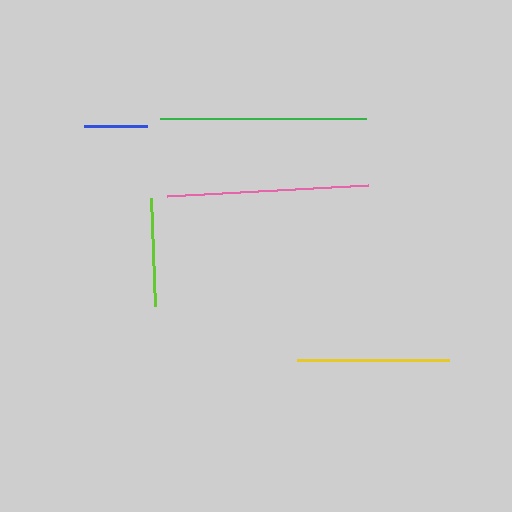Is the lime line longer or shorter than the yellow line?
The yellow line is longer than the lime line.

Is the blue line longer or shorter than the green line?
The green line is longer than the blue line.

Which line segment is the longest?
The green line is the longest at approximately 206 pixels.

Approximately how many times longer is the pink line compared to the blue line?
The pink line is approximately 3.2 times the length of the blue line.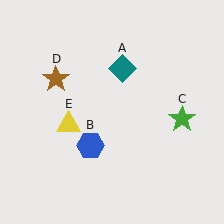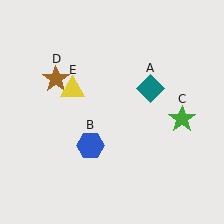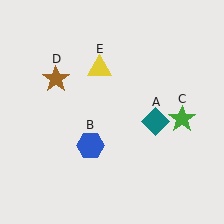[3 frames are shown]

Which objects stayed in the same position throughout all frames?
Blue hexagon (object B) and green star (object C) and brown star (object D) remained stationary.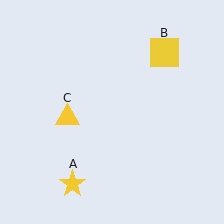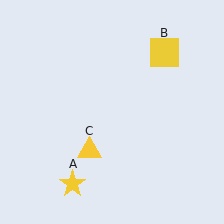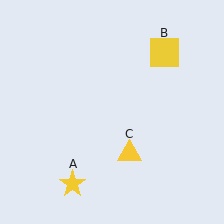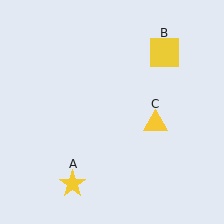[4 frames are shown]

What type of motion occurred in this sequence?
The yellow triangle (object C) rotated counterclockwise around the center of the scene.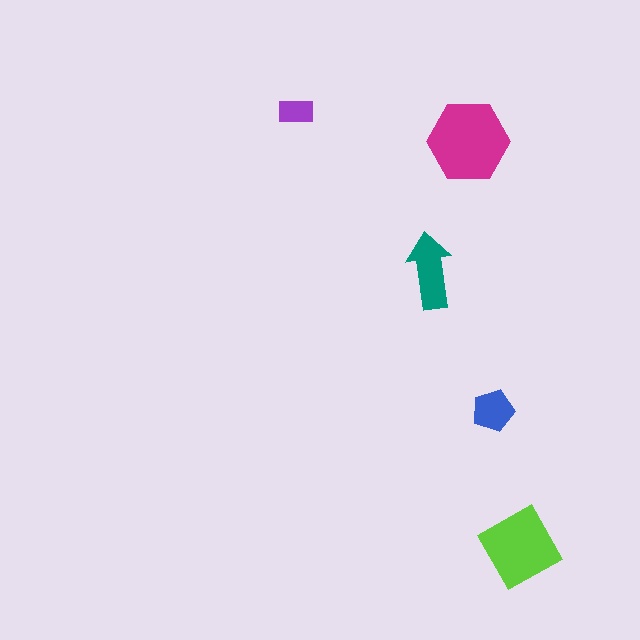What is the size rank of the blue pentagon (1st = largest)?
4th.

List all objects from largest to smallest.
The magenta hexagon, the lime square, the teal arrow, the blue pentagon, the purple rectangle.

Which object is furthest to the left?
The purple rectangle is leftmost.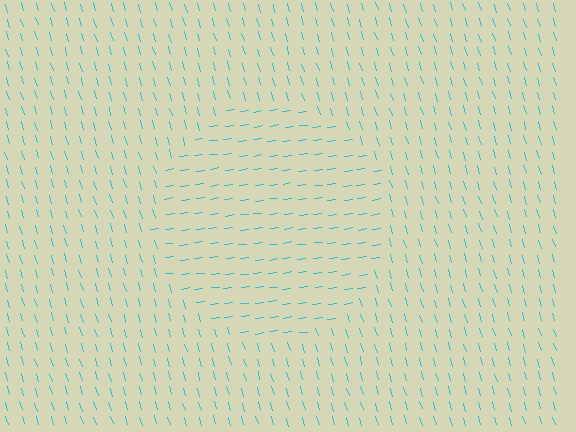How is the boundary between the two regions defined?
The boundary is defined purely by a change in line orientation (approximately 81 degrees difference). All lines are the same color and thickness.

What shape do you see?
I see a circle.